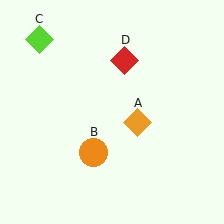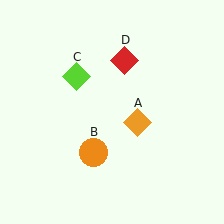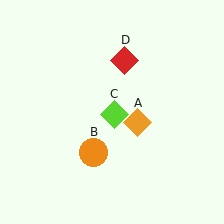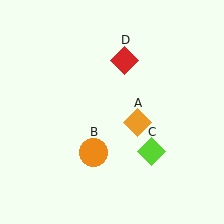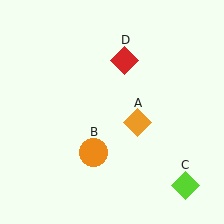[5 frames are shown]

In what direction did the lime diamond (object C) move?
The lime diamond (object C) moved down and to the right.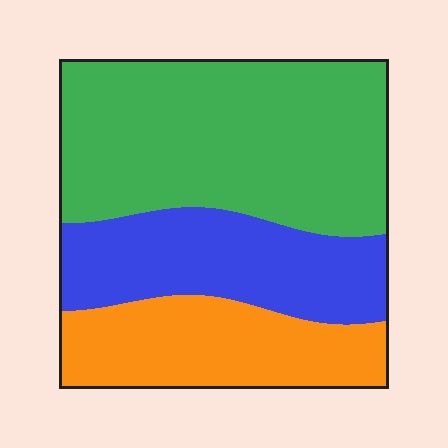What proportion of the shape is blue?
Blue covers around 25% of the shape.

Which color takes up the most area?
Green, at roughly 50%.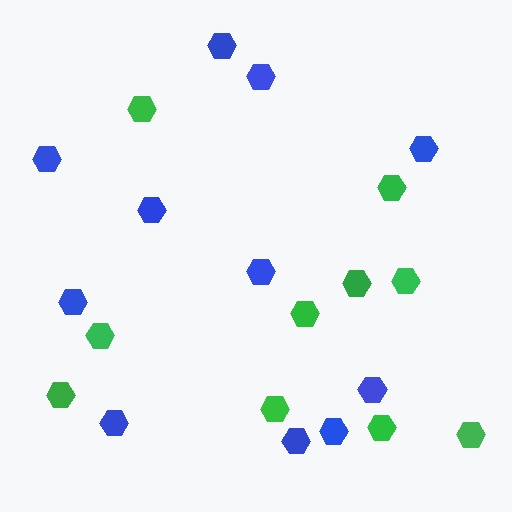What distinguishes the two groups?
There are 2 groups: one group of green hexagons (10) and one group of blue hexagons (11).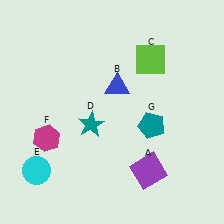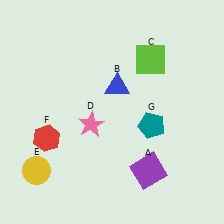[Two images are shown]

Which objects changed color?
D changed from teal to pink. E changed from cyan to yellow. F changed from magenta to red.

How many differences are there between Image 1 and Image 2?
There are 3 differences between the two images.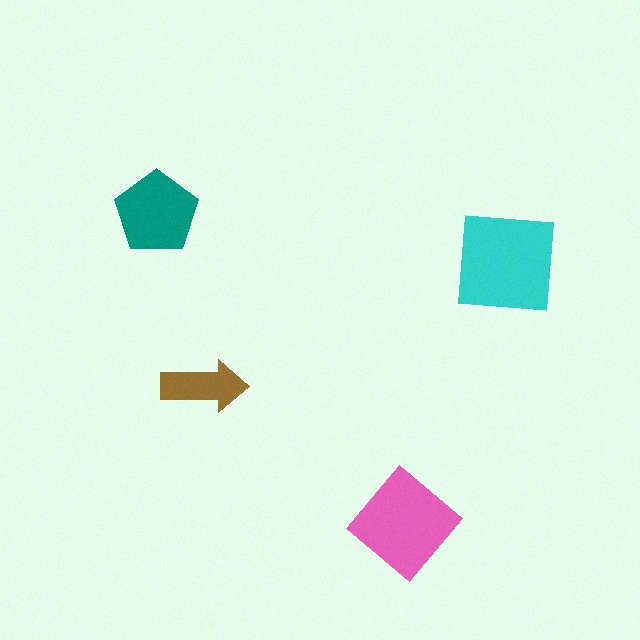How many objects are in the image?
There are 4 objects in the image.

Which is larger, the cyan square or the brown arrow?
The cyan square.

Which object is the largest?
The cyan square.